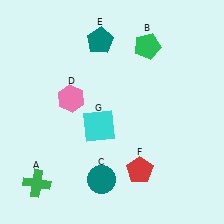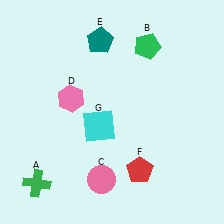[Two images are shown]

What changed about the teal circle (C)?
In Image 1, C is teal. In Image 2, it changed to pink.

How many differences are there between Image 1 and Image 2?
There is 1 difference between the two images.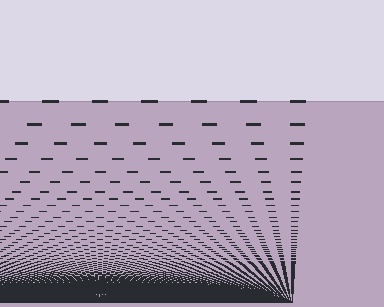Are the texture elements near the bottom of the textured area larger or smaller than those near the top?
Smaller. The gradient is inverted — elements near the bottom are smaller and denser.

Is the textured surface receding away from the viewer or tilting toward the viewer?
The surface appears to tilt toward the viewer. Texture elements get larger and sparser toward the top.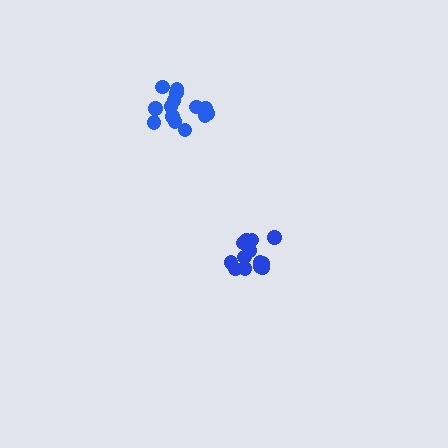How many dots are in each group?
Group 1: 13 dots, Group 2: 14 dots (27 total).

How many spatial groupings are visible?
There are 2 spatial groupings.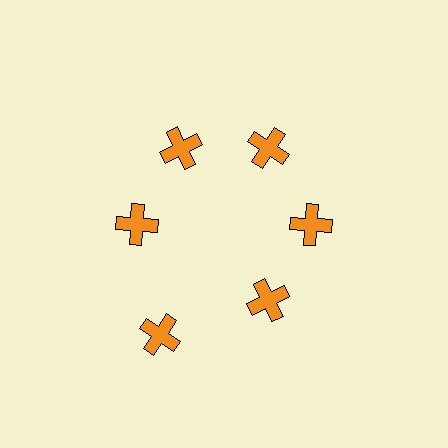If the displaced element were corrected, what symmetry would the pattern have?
It would have 6-fold rotational symmetry — the pattern would map onto itself every 60 degrees.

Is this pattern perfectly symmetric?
No. The 6 orange crosses are arranged in a ring, but one element near the 7 o'clock position is pushed outward from the center, breaking the 6-fold rotational symmetry.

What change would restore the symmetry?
The symmetry would be restored by moving it inward, back onto the ring so that all 6 crosses sit at equal angles and equal distance from the center.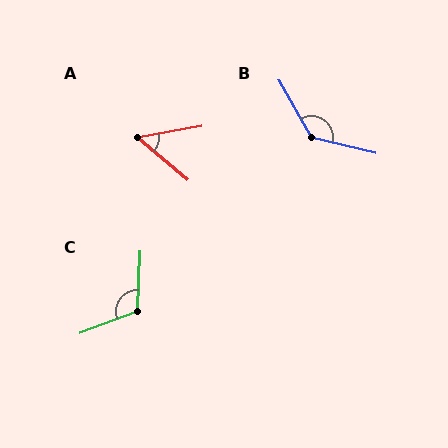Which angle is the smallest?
A, at approximately 50 degrees.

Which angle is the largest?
B, at approximately 132 degrees.